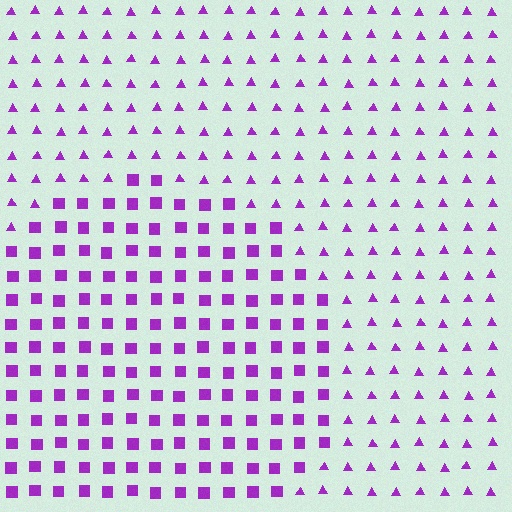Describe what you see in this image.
The image is filled with small purple elements arranged in a uniform grid. A circle-shaped region contains squares, while the surrounding area contains triangles. The boundary is defined purely by the change in element shape.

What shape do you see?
I see a circle.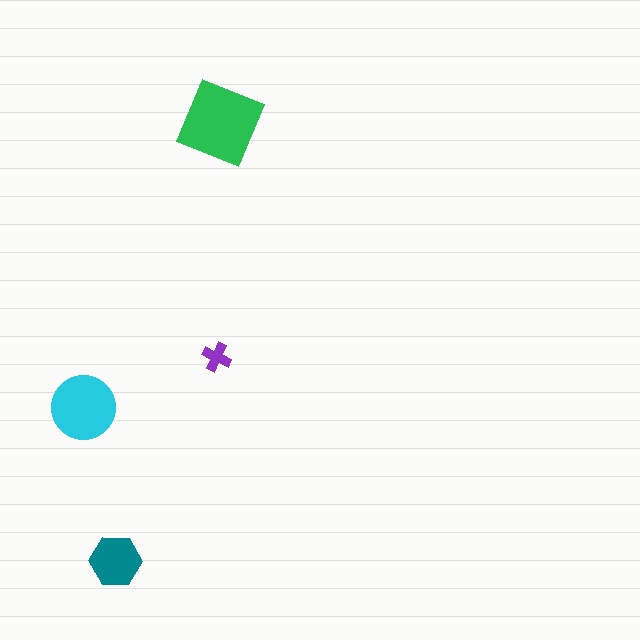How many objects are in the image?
There are 4 objects in the image.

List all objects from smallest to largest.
The purple cross, the teal hexagon, the cyan circle, the green diamond.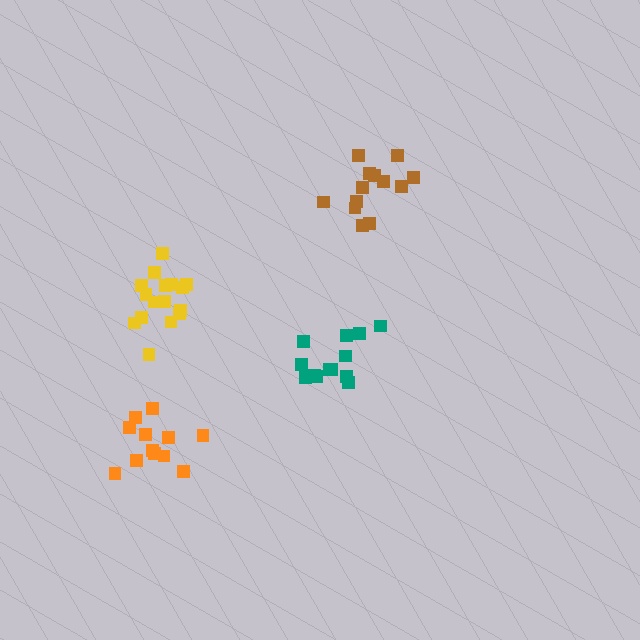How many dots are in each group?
Group 1: 13 dots, Group 2: 16 dots, Group 3: 13 dots, Group 4: 12 dots (54 total).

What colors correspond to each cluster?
The clusters are colored: teal, yellow, brown, orange.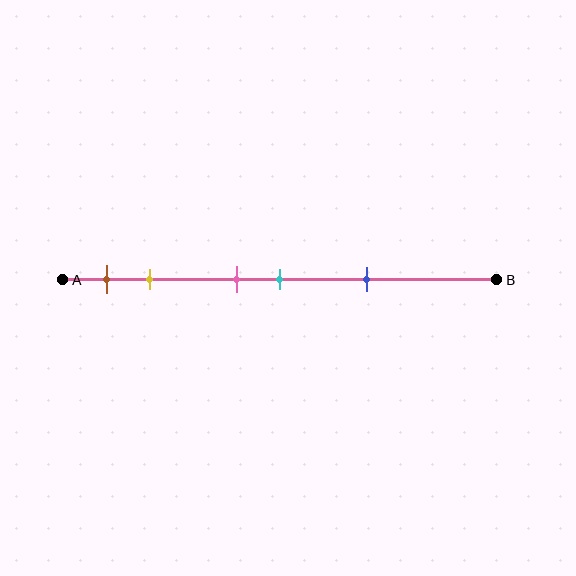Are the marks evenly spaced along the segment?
No, the marks are not evenly spaced.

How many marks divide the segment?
There are 5 marks dividing the segment.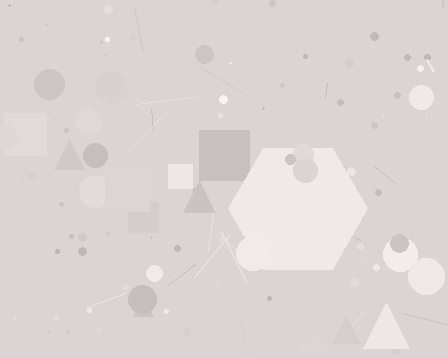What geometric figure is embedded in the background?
A hexagon is embedded in the background.